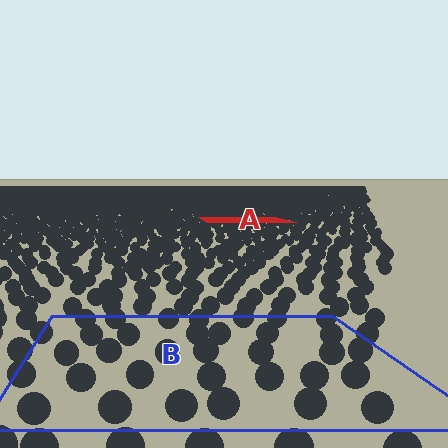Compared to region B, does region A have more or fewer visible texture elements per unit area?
Region A has more texture elements per unit area — they are packed more densely because it is farther away.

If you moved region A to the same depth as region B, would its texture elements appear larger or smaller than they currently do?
They would appear larger. At a closer depth, the same texture elements are projected at a bigger on-screen size.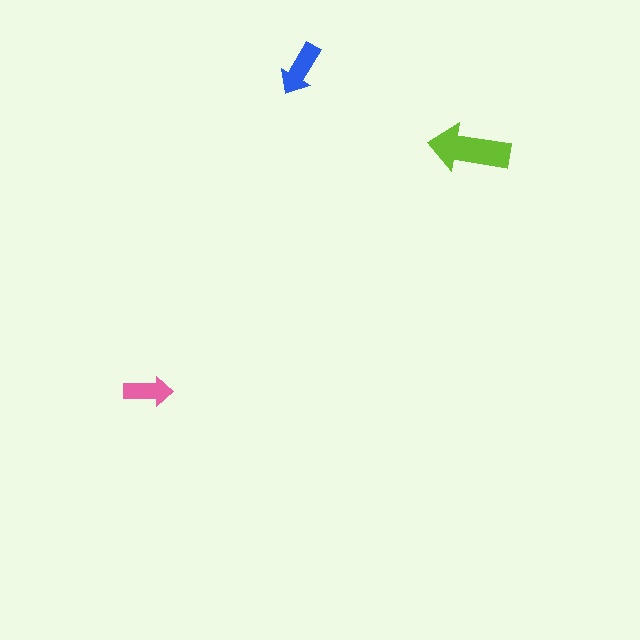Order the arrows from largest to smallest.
the lime one, the blue one, the pink one.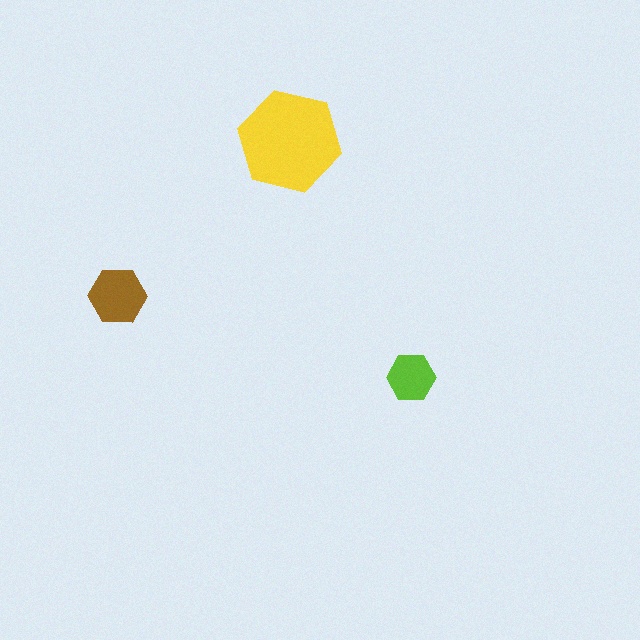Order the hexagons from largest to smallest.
the yellow one, the brown one, the lime one.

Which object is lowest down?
The lime hexagon is bottommost.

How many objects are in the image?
There are 3 objects in the image.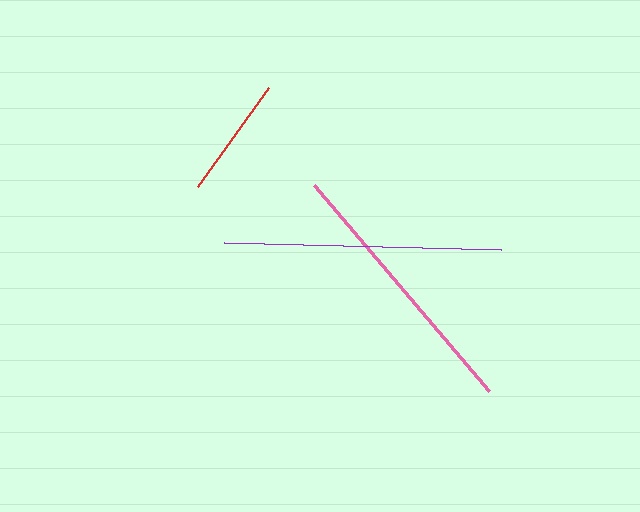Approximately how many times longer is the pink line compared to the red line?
The pink line is approximately 2.2 times the length of the red line.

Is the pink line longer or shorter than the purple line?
The purple line is longer than the pink line.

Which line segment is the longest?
The purple line is the longest at approximately 277 pixels.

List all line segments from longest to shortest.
From longest to shortest: purple, pink, red.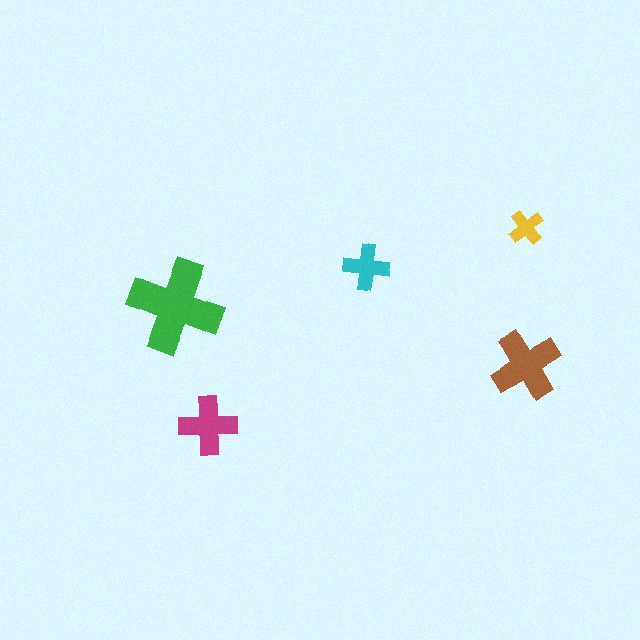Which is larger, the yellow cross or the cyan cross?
The cyan one.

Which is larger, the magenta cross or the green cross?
The green one.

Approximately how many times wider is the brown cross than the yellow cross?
About 2 times wider.